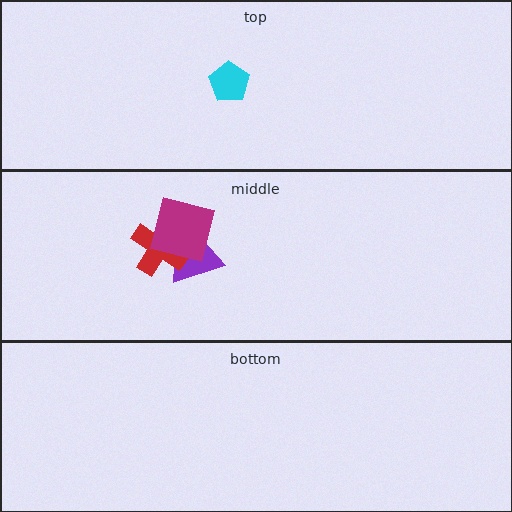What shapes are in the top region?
The cyan pentagon.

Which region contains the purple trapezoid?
The middle region.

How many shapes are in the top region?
1.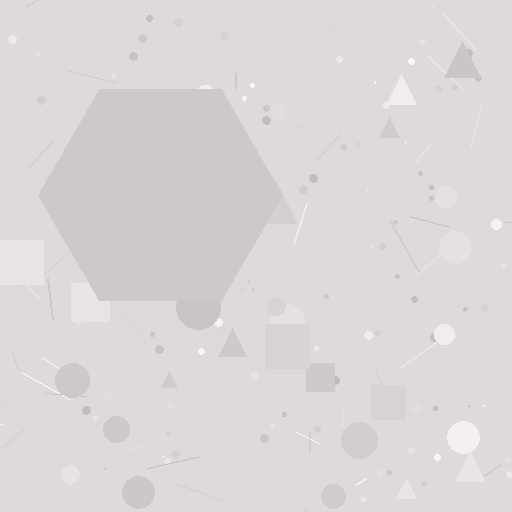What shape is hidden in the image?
A hexagon is hidden in the image.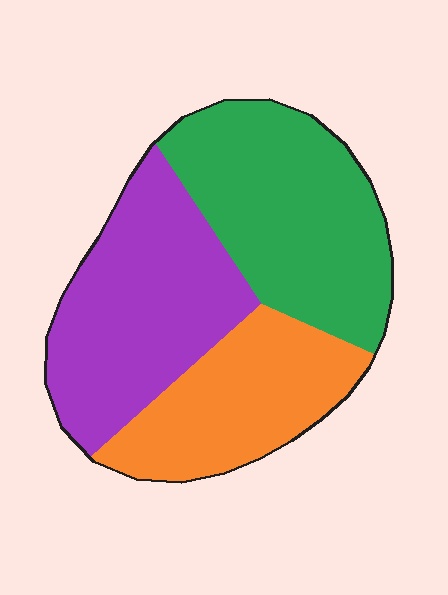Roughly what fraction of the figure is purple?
Purple takes up about three eighths (3/8) of the figure.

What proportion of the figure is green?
Green takes up about three eighths (3/8) of the figure.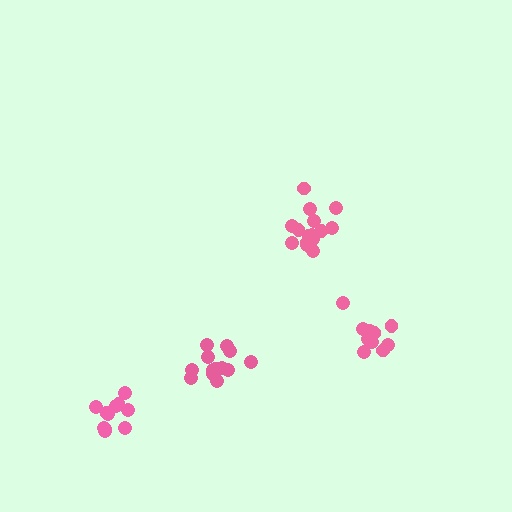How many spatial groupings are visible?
There are 4 spatial groupings.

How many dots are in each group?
Group 1: 14 dots, Group 2: 11 dots, Group 3: 16 dots, Group 4: 12 dots (53 total).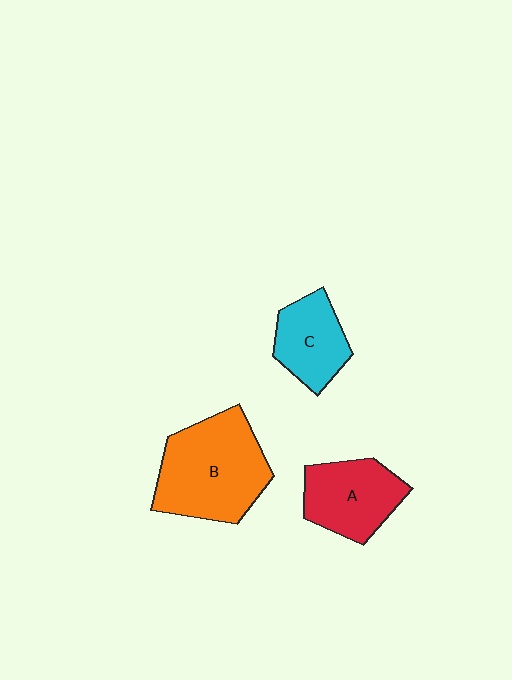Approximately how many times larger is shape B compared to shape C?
Approximately 1.8 times.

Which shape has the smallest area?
Shape C (cyan).